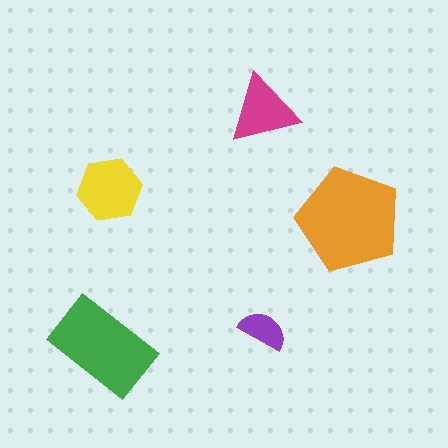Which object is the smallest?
The purple semicircle.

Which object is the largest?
The orange pentagon.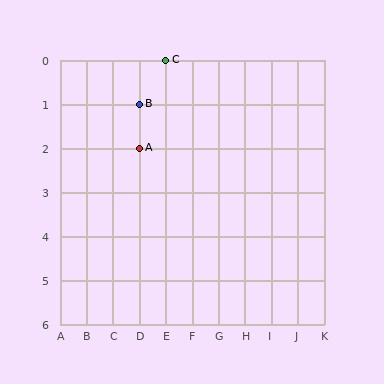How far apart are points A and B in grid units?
Points A and B are 1 row apart.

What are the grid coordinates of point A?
Point A is at grid coordinates (D, 2).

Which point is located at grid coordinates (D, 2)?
Point A is at (D, 2).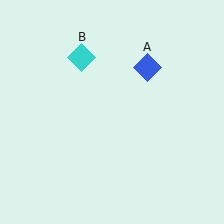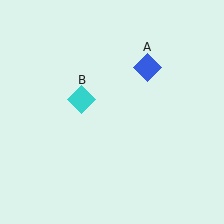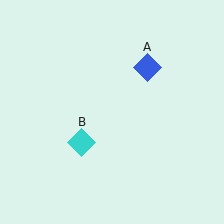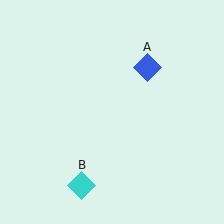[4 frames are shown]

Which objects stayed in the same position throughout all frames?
Blue diamond (object A) remained stationary.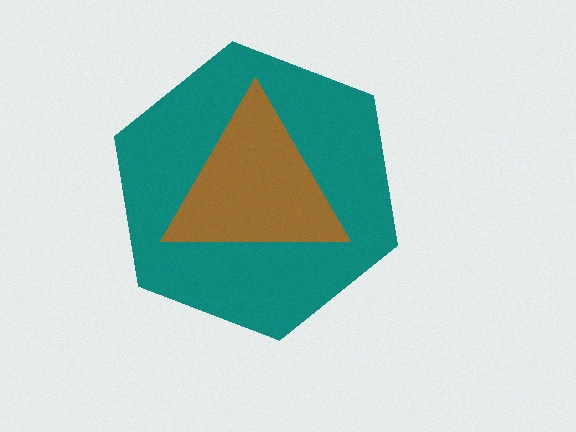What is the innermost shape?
The brown triangle.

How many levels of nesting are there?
2.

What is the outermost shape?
The teal hexagon.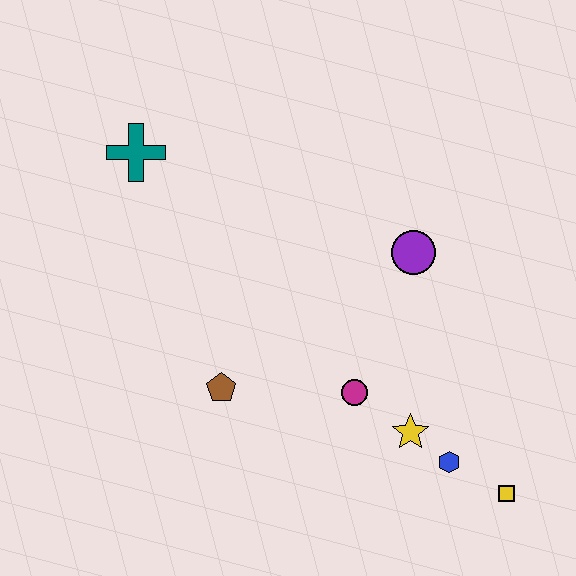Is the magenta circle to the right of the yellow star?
No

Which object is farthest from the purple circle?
The teal cross is farthest from the purple circle.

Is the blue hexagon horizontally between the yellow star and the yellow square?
Yes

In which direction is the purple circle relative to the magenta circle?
The purple circle is above the magenta circle.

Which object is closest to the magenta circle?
The yellow star is closest to the magenta circle.